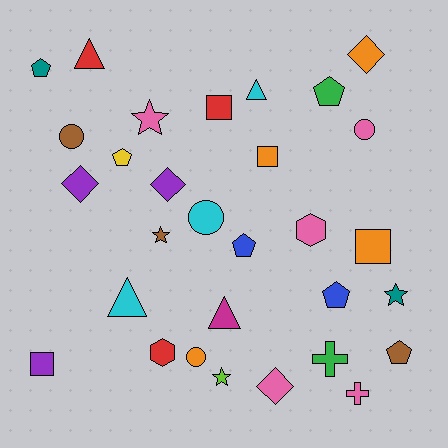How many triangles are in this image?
There are 4 triangles.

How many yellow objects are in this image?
There is 1 yellow object.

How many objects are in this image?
There are 30 objects.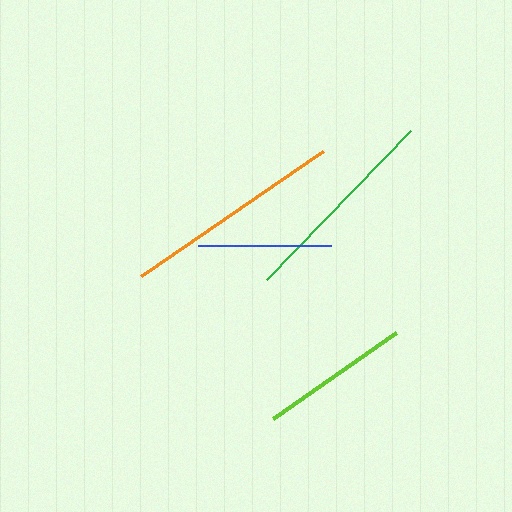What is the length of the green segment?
The green segment is approximately 206 pixels long.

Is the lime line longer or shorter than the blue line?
The lime line is longer than the blue line.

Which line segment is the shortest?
The blue line is the shortest at approximately 133 pixels.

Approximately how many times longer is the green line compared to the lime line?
The green line is approximately 1.4 times the length of the lime line.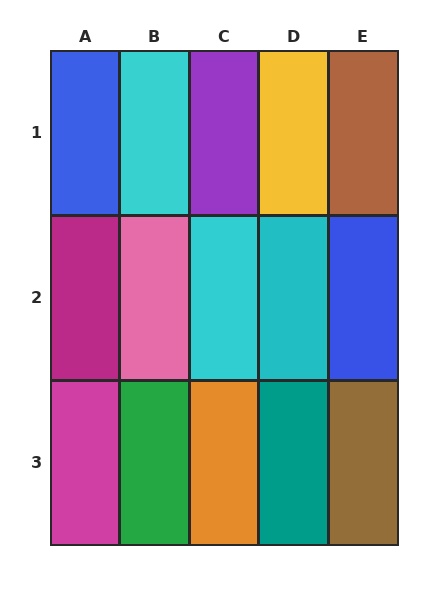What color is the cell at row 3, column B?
Green.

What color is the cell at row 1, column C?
Purple.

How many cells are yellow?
1 cell is yellow.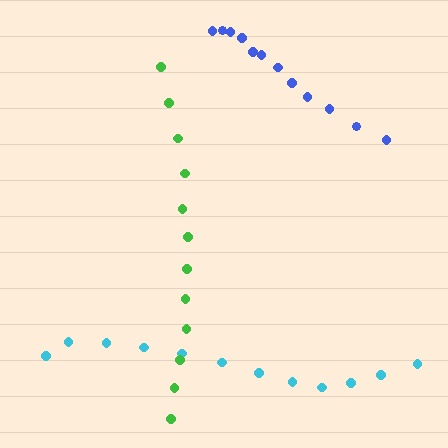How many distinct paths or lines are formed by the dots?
There are 3 distinct paths.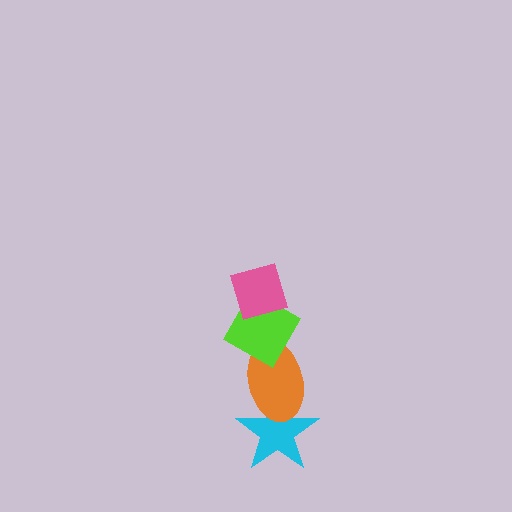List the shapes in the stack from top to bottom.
From top to bottom: the pink diamond, the lime diamond, the orange ellipse, the cyan star.